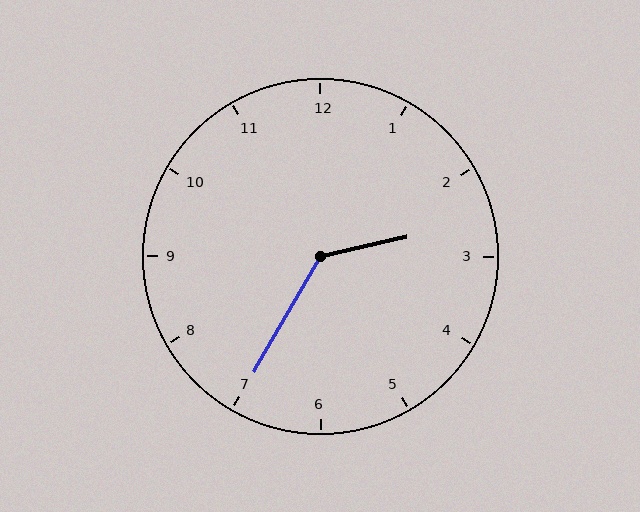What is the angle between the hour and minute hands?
Approximately 132 degrees.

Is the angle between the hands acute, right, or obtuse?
It is obtuse.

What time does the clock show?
2:35.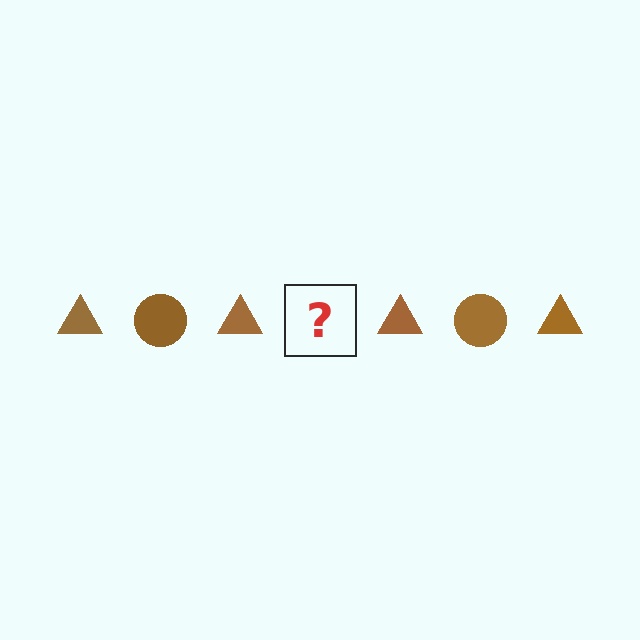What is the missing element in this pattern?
The missing element is a brown circle.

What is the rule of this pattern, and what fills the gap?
The rule is that the pattern cycles through triangle, circle shapes in brown. The gap should be filled with a brown circle.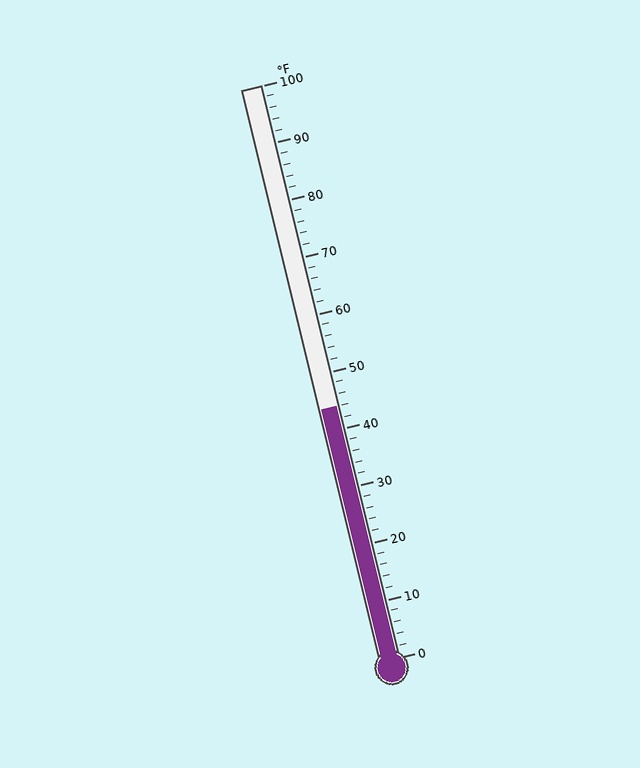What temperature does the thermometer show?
The thermometer shows approximately 44°F.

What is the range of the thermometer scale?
The thermometer scale ranges from 0°F to 100°F.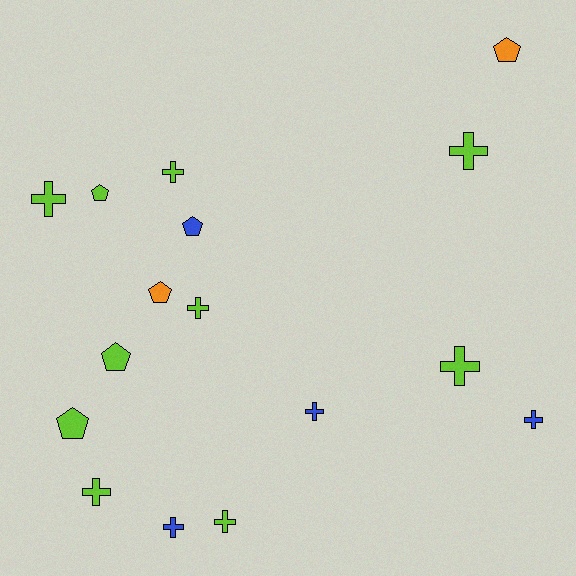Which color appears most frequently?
Lime, with 10 objects.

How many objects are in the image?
There are 16 objects.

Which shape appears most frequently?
Cross, with 10 objects.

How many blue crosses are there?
There are 3 blue crosses.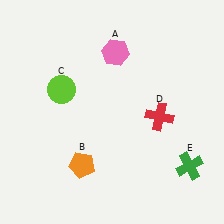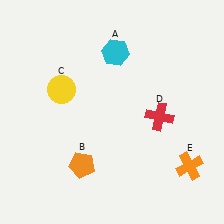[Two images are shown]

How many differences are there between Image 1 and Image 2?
There are 3 differences between the two images.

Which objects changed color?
A changed from pink to cyan. C changed from lime to yellow. E changed from green to orange.